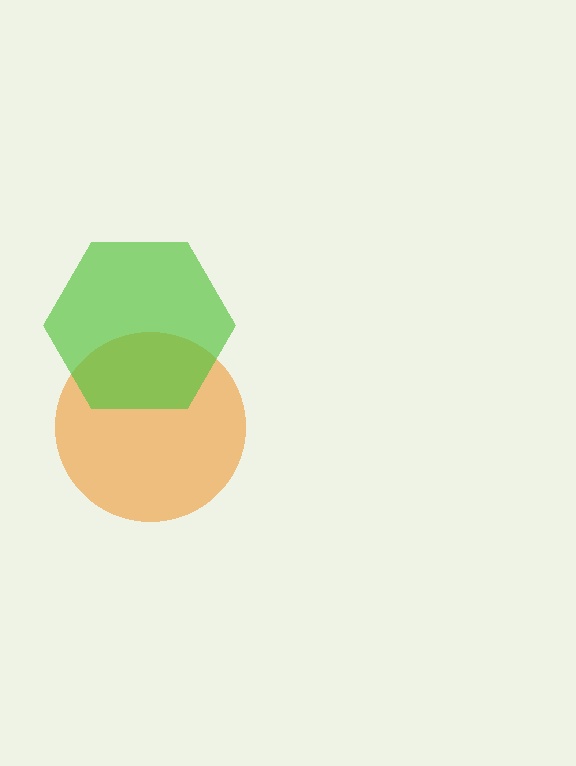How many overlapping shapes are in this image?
There are 2 overlapping shapes in the image.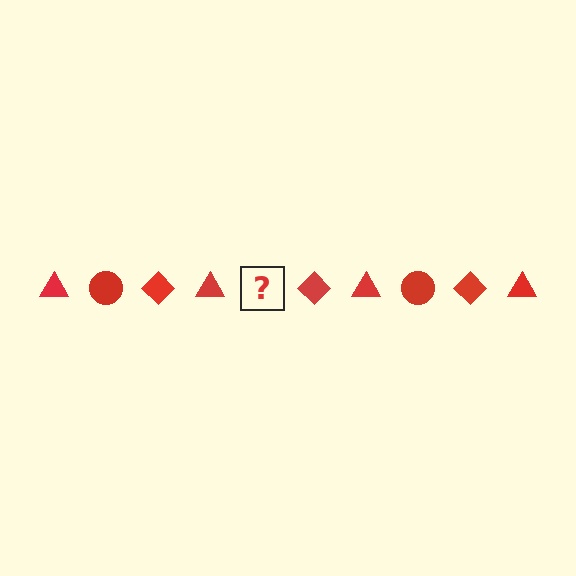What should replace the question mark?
The question mark should be replaced with a red circle.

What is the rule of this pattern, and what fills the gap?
The rule is that the pattern cycles through triangle, circle, diamond shapes in red. The gap should be filled with a red circle.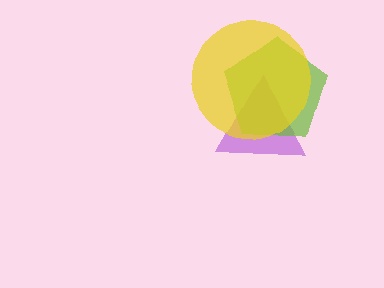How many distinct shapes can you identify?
There are 3 distinct shapes: a purple triangle, a lime pentagon, a yellow circle.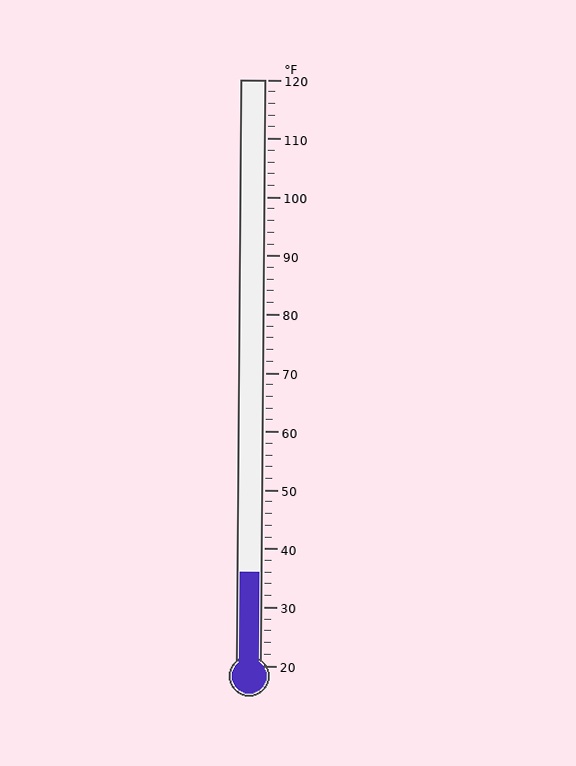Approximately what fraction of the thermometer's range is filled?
The thermometer is filled to approximately 15% of its range.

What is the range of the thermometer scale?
The thermometer scale ranges from 20°F to 120°F.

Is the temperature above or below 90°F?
The temperature is below 90°F.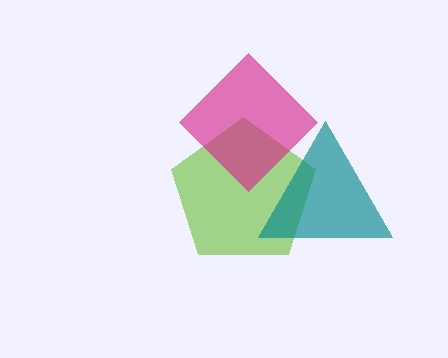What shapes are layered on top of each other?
The layered shapes are: a lime pentagon, a teal triangle, a magenta diamond.